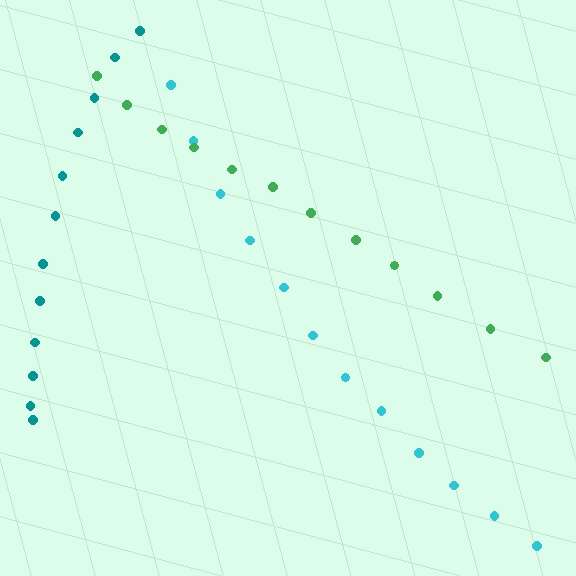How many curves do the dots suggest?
There are 3 distinct paths.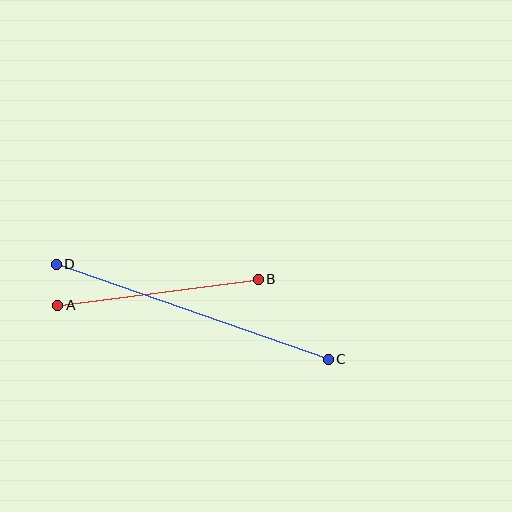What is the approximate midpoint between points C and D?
The midpoint is at approximately (192, 312) pixels.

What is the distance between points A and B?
The distance is approximately 202 pixels.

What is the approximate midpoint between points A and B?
The midpoint is at approximately (158, 292) pixels.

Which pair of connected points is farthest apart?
Points C and D are farthest apart.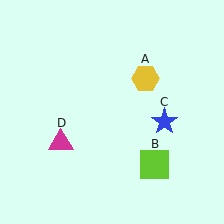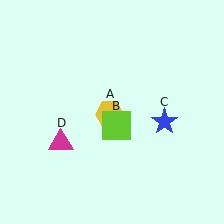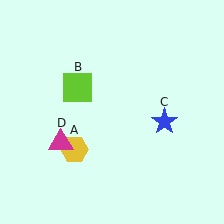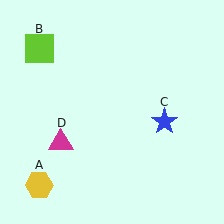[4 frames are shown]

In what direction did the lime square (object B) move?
The lime square (object B) moved up and to the left.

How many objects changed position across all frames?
2 objects changed position: yellow hexagon (object A), lime square (object B).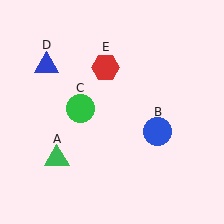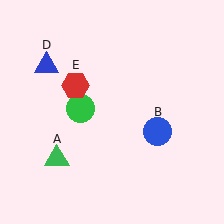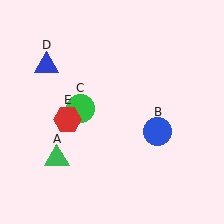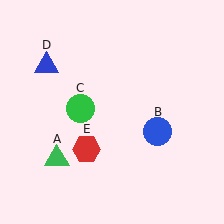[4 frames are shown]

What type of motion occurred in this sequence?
The red hexagon (object E) rotated counterclockwise around the center of the scene.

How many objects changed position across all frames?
1 object changed position: red hexagon (object E).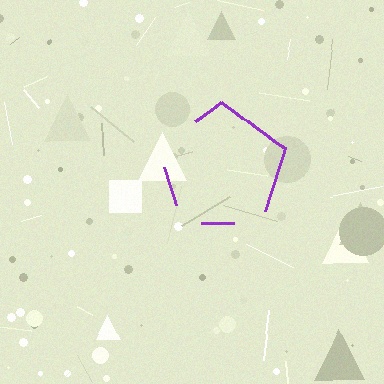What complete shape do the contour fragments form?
The contour fragments form a pentagon.